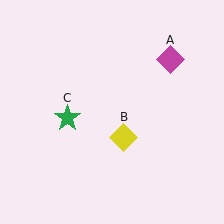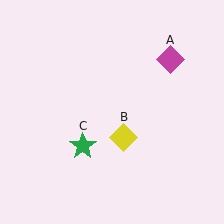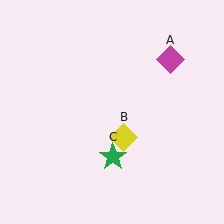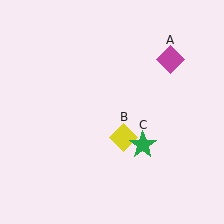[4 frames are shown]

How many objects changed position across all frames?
1 object changed position: green star (object C).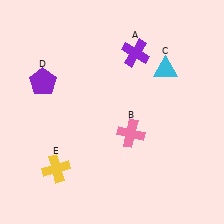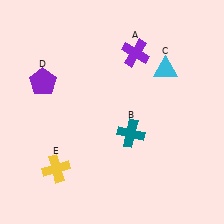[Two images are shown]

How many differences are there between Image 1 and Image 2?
There is 1 difference between the two images.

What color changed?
The cross (B) changed from pink in Image 1 to teal in Image 2.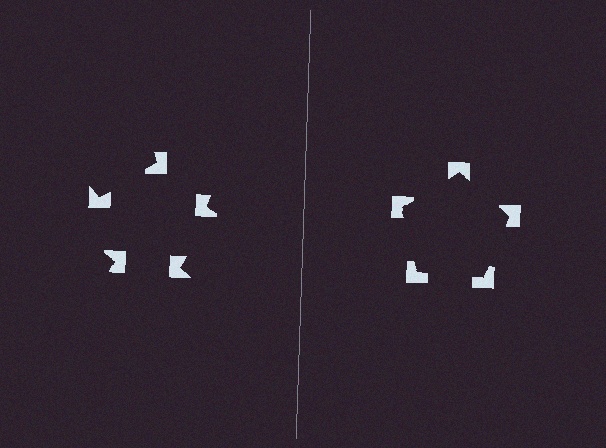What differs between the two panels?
The notched squares are positioned identically on both sides; only the wedge orientations differ. On the right they align to a pentagon; on the left they are misaligned.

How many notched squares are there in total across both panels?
10 — 5 on each side.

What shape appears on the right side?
An illusory pentagon.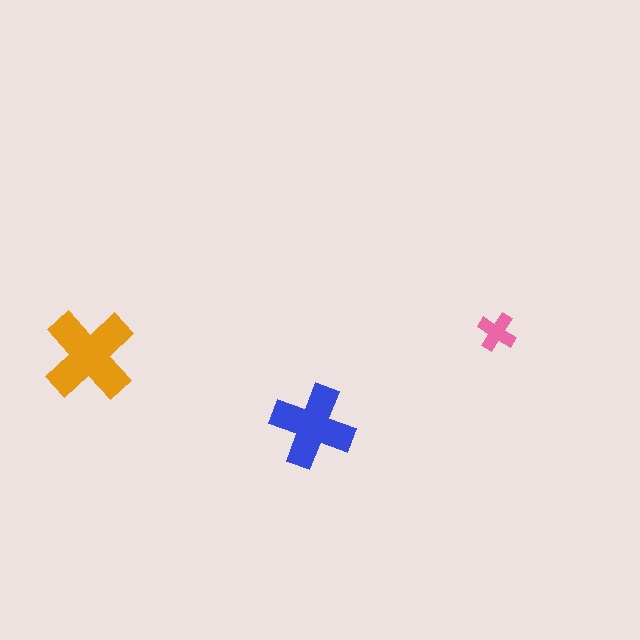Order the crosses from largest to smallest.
the orange one, the blue one, the pink one.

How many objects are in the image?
There are 3 objects in the image.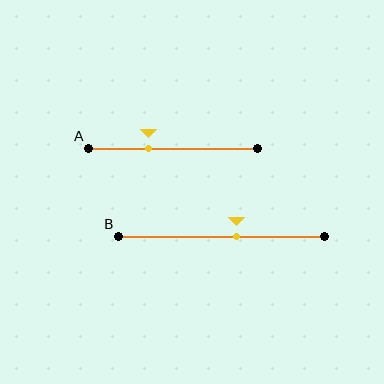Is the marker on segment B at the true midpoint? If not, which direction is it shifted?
No, the marker on segment B is shifted to the right by about 7% of the segment length.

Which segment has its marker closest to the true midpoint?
Segment B has its marker closest to the true midpoint.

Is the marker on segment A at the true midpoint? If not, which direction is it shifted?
No, the marker on segment A is shifted to the left by about 15% of the segment length.